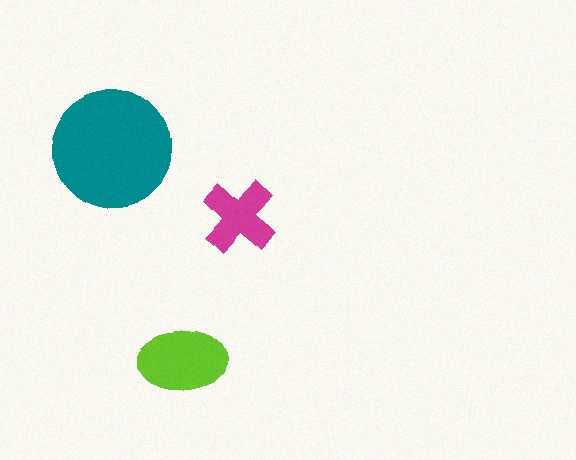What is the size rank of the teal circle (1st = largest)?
1st.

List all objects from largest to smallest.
The teal circle, the lime ellipse, the magenta cross.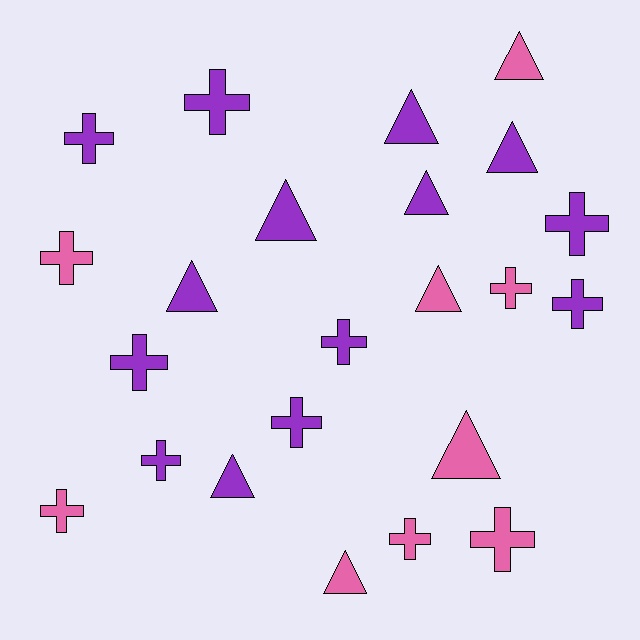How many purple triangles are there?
There are 6 purple triangles.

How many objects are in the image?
There are 23 objects.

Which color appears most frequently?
Purple, with 14 objects.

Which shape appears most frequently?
Cross, with 13 objects.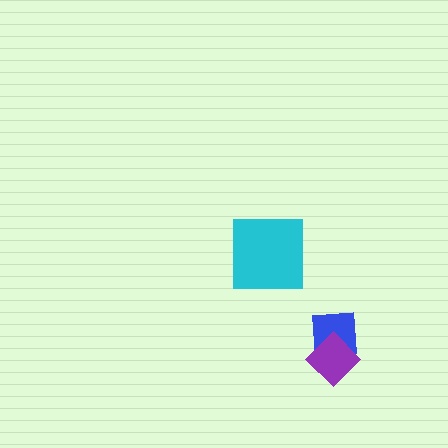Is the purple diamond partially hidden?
No, no other shape covers it.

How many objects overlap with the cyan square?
0 objects overlap with the cyan square.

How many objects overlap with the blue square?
1 object overlaps with the blue square.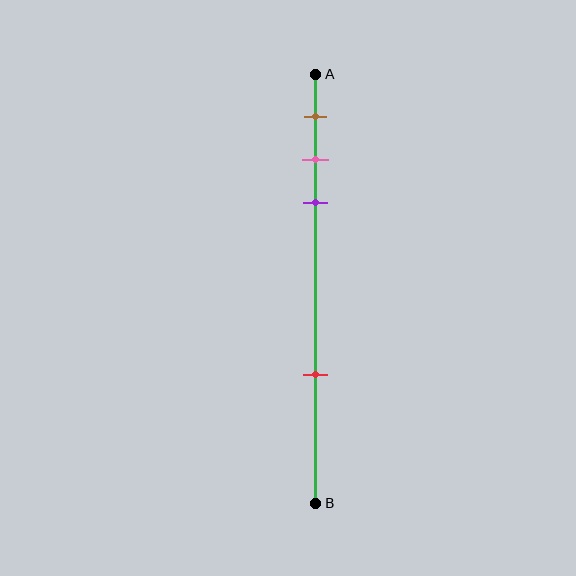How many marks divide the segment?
There are 4 marks dividing the segment.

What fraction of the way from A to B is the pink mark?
The pink mark is approximately 20% (0.2) of the way from A to B.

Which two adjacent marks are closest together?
The pink and purple marks are the closest adjacent pair.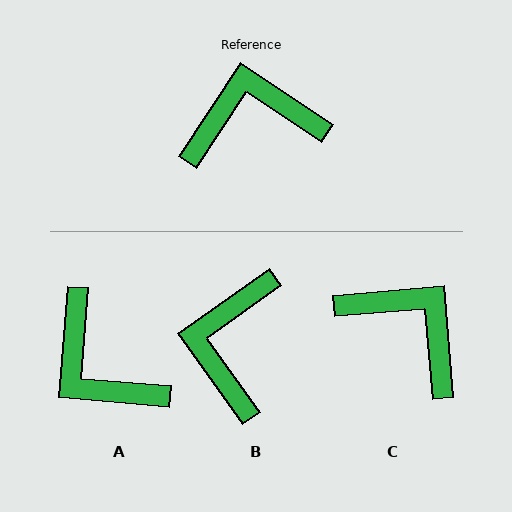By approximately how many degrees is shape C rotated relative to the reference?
Approximately 52 degrees clockwise.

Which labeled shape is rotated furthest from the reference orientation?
A, about 119 degrees away.